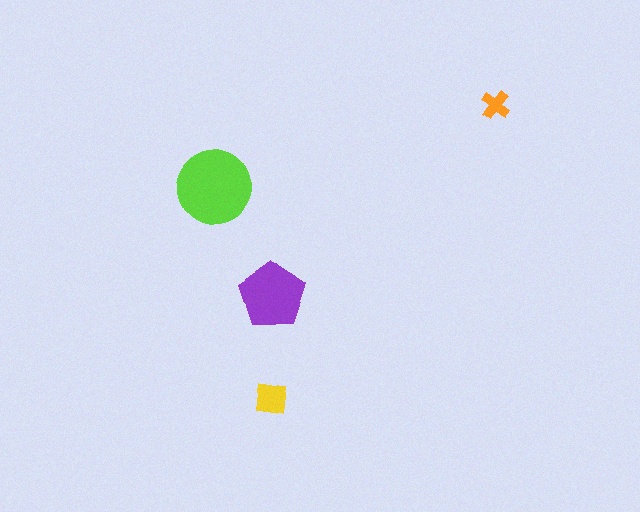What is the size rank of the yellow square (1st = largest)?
3rd.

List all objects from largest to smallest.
The lime circle, the purple pentagon, the yellow square, the orange cross.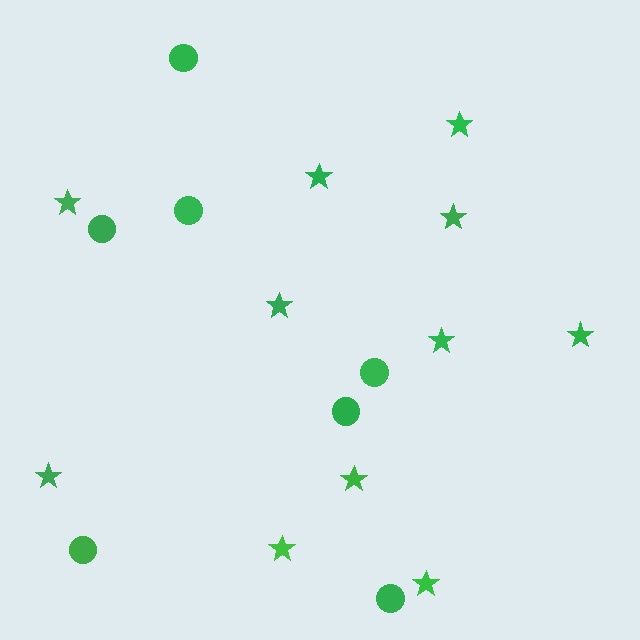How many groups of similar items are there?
There are 2 groups: one group of circles (7) and one group of stars (11).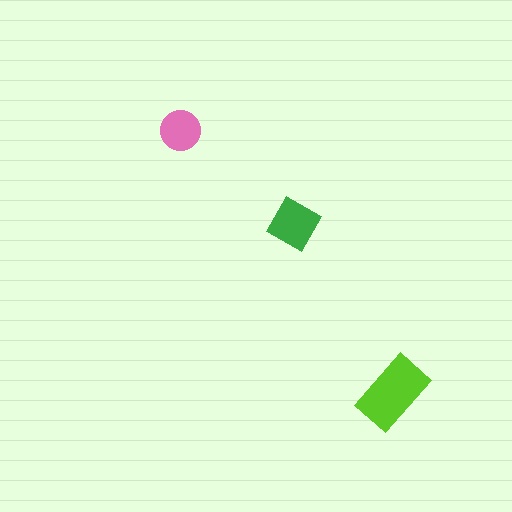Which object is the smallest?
The pink circle.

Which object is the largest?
The lime rectangle.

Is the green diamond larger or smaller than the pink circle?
Larger.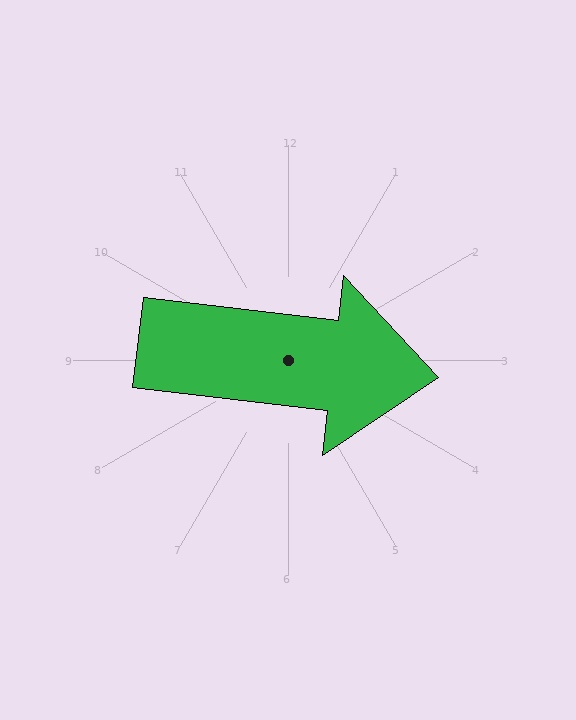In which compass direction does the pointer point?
East.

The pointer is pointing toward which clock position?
Roughly 3 o'clock.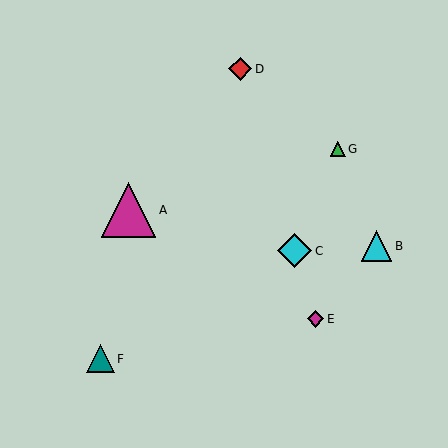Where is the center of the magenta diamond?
The center of the magenta diamond is at (315, 319).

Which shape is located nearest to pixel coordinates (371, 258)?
The cyan triangle (labeled B) at (376, 246) is nearest to that location.